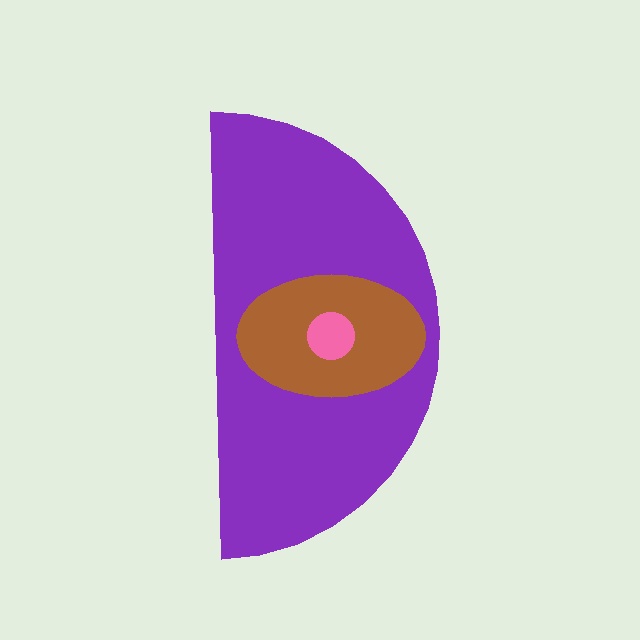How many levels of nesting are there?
3.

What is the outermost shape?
The purple semicircle.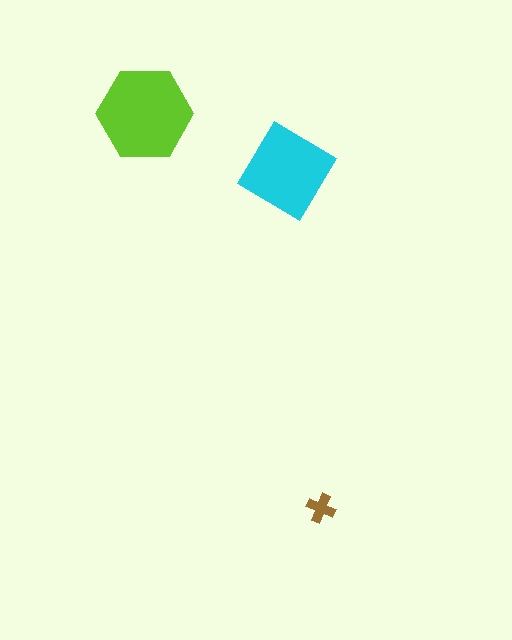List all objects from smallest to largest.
The brown cross, the cyan diamond, the lime hexagon.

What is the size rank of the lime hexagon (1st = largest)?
1st.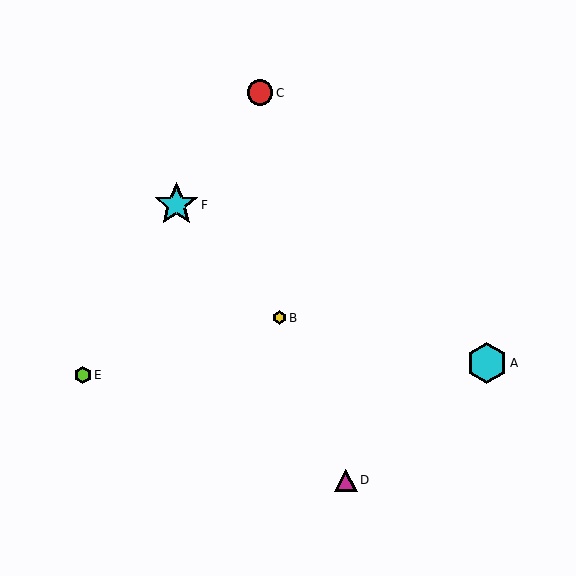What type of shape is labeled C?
Shape C is a red circle.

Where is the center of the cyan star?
The center of the cyan star is at (176, 205).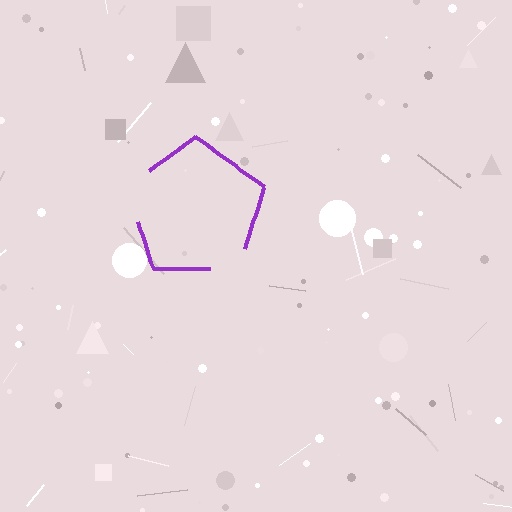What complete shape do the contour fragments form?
The contour fragments form a pentagon.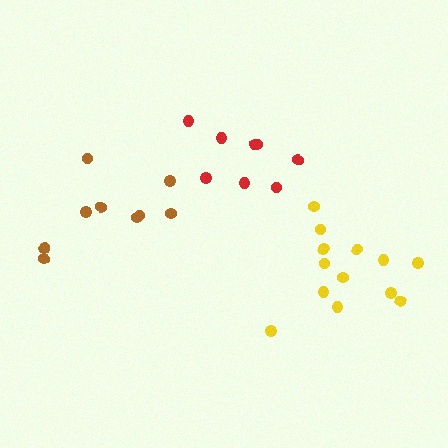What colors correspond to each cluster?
The clusters are colored: brown, red, yellow.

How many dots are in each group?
Group 1: 9 dots, Group 2: 8 dots, Group 3: 13 dots (30 total).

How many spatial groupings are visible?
There are 3 spatial groupings.